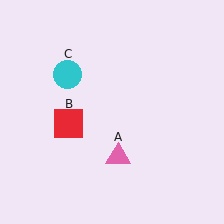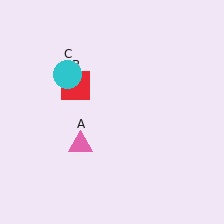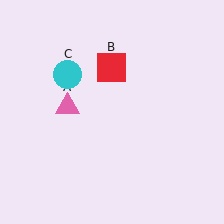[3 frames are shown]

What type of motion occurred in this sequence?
The pink triangle (object A), red square (object B) rotated clockwise around the center of the scene.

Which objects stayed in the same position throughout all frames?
Cyan circle (object C) remained stationary.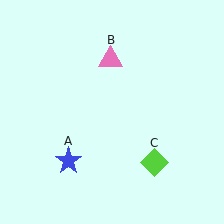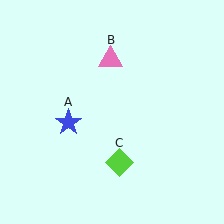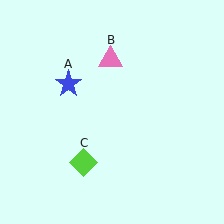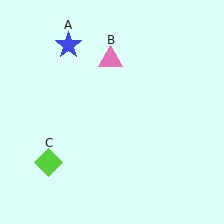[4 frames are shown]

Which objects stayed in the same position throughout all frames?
Pink triangle (object B) remained stationary.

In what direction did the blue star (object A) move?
The blue star (object A) moved up.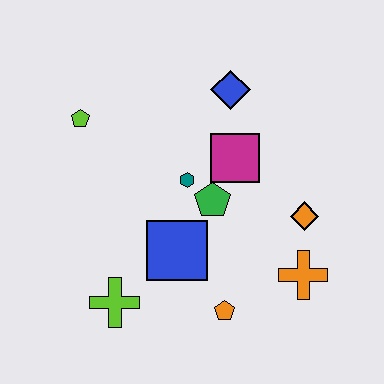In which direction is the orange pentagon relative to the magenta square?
The orange pentagon is below the magenta square.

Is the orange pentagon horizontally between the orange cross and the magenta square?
No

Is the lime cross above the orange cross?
No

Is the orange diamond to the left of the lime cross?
No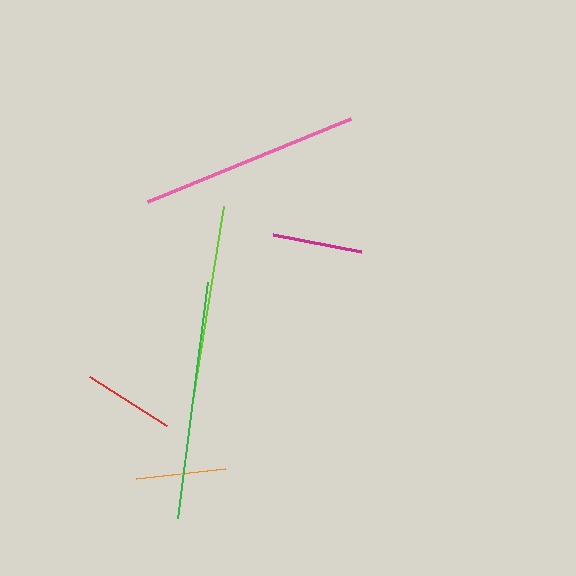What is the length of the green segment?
The green segment is approximately 238 pixels long.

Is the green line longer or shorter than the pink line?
The green line is longer than the pink line.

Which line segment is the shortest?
The orange line is the shortest at approximately 90 pixels.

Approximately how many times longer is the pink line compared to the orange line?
The pink line is approximately 2.4 times the length of the orange line.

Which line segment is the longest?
The green line is the longest at approximately 238 pixels.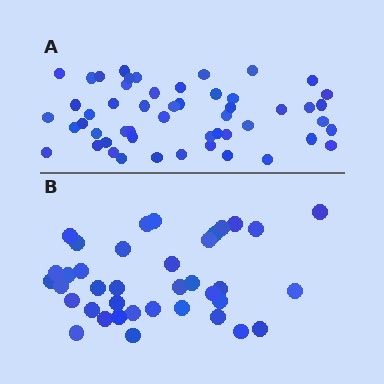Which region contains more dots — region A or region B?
Region A (the top region) has more dots.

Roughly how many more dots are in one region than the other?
Region A has approximately 15 more dots than region B.